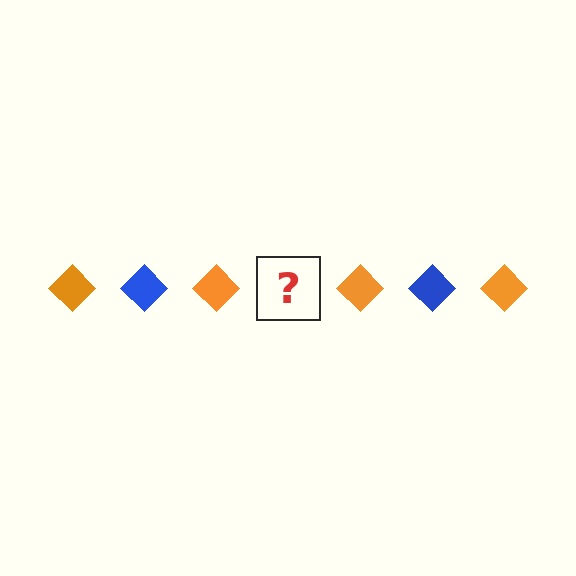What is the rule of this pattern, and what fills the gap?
The rule is that the pattern cycles through orange, blue diamonds. The gap should be filled with a blue diamond.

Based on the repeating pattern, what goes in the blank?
The blank should be a blue diamond.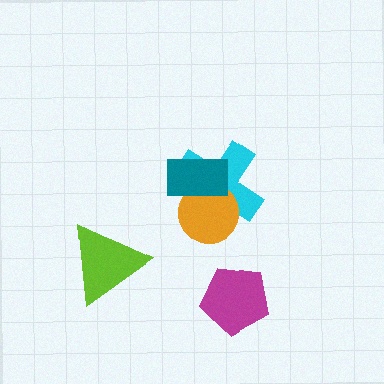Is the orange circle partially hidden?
Yes, it is partially covered by another shape.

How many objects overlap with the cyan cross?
2 objects overlap with the cyan cross.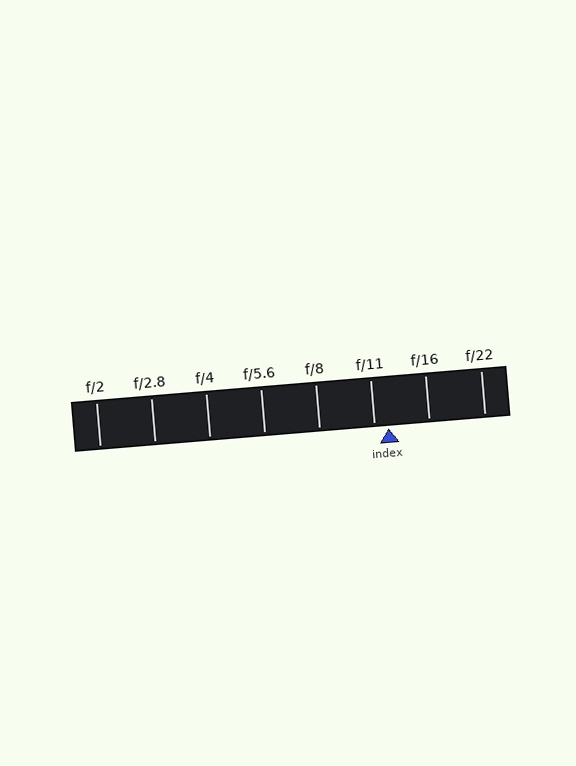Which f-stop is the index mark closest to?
The index mark is closest to f/11.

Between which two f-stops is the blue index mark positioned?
The index mark is between f/11 and f/16.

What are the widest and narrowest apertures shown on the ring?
The widest aperture shown is f/2 and the narrowest is f/22.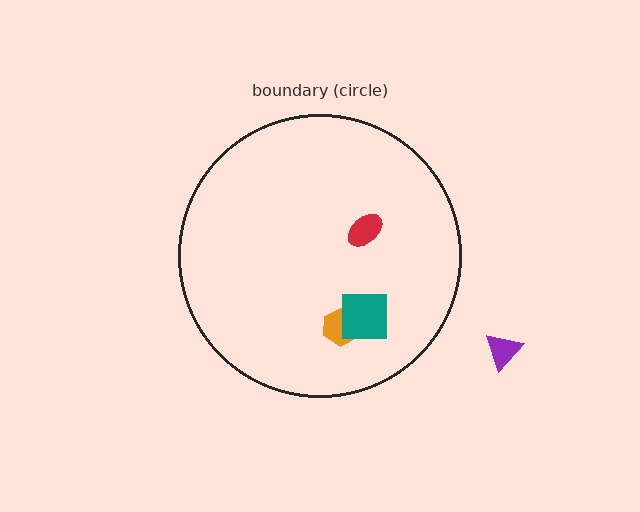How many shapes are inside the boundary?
3 inside, 1 outside.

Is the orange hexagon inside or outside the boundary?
Inside.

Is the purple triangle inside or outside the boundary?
Outside.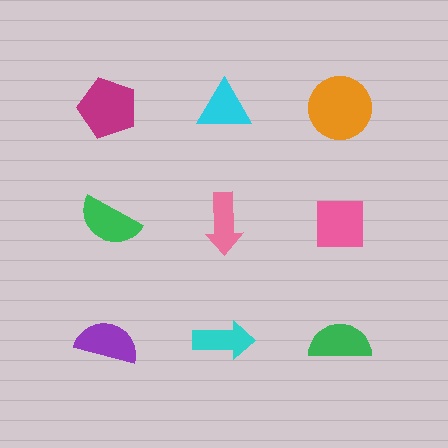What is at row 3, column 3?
A green semicircle.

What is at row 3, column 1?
A purple semicircle.